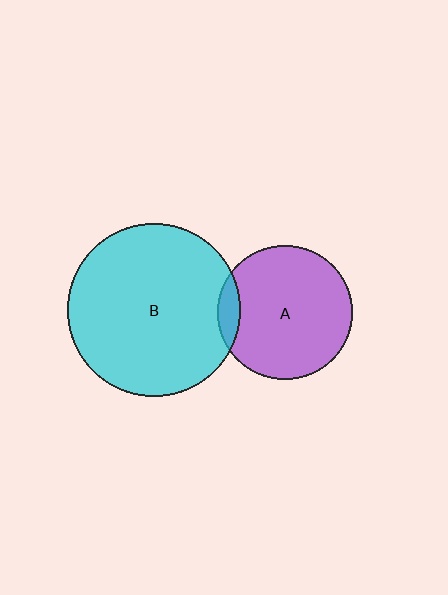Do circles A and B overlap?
Yes.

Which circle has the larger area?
Circle B (cyan).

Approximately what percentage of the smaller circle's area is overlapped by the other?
Approximately 10%.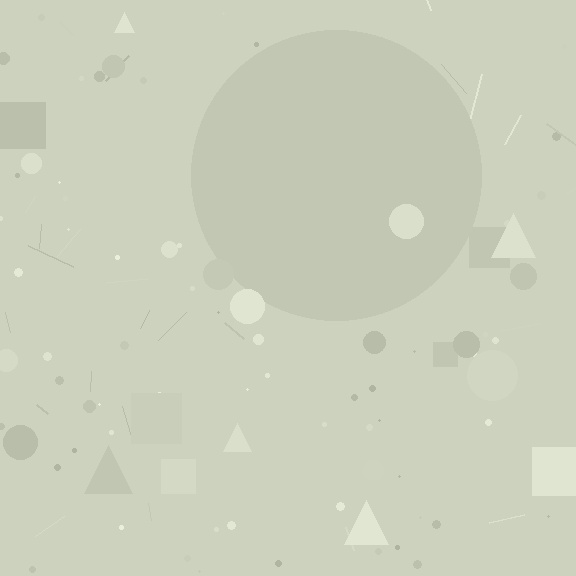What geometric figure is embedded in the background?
A circle is embedded in the background.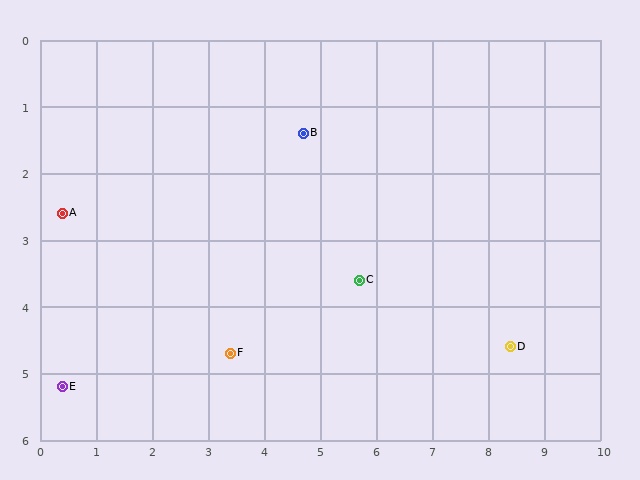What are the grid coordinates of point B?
Point B is at approximately (4.7, 1.4).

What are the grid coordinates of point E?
Point E is at approximately (0.4, 5.2).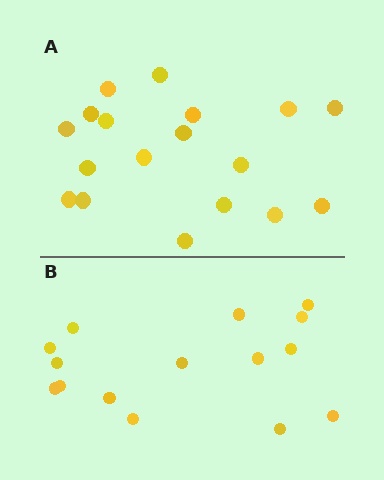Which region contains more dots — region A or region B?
Region A (the top region) has more dots.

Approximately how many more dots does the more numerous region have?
Region A has just a few more — roughly 2 or 3 more dots than region B.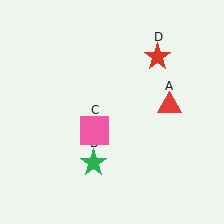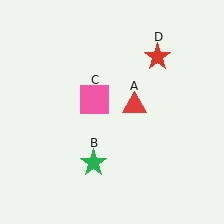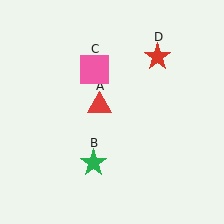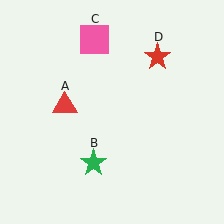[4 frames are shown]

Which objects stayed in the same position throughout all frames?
Green star (object B) and red star (object D) remained stationary.